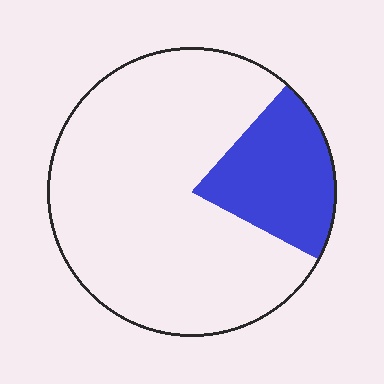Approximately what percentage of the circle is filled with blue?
Approximately 20%.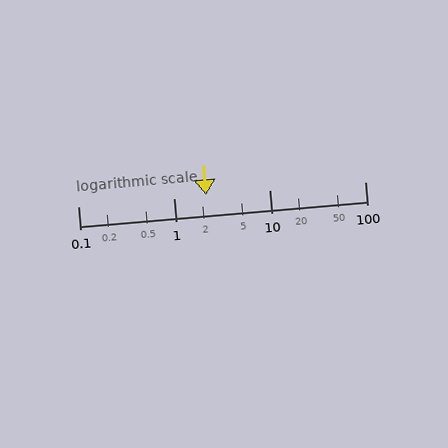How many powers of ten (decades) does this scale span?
The scale spans 3 decades, from 0.1 to 100.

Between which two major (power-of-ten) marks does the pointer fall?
The pointer is between 1 and 10.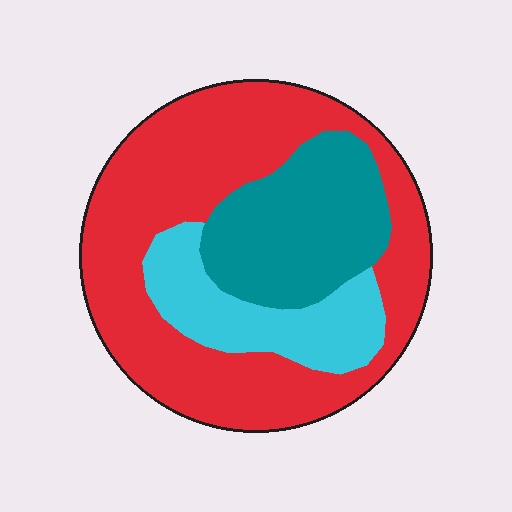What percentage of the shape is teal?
Teal takes up about one quarter (1/4) of the shape.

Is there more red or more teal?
Red.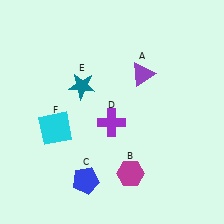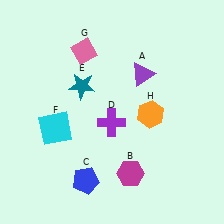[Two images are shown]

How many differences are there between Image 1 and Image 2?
There are 2 differences between the two images.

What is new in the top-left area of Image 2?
A pink diamond (G) was added in the top-left area of Image 2.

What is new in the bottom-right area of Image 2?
An orange hexagon (H) was added in the bottom-right area of Image 2.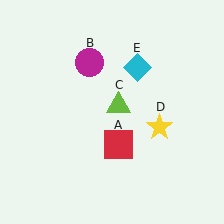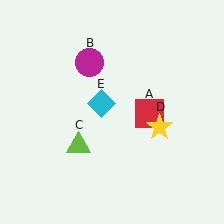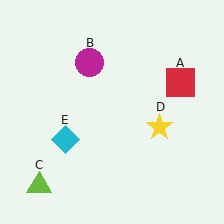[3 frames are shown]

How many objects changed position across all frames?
3 objects changed position: red square (object A), lime triangle (object C), cyan diamond (object E).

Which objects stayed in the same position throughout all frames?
Magenta circle (object B) and yellow star (object D) remained stationary.